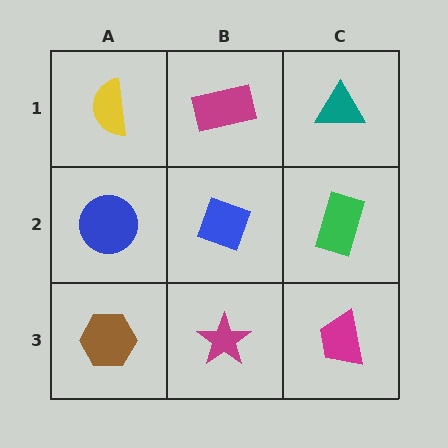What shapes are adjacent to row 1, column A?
A blue circle (row 2, column A), a magenta rectangle (row 1, column B).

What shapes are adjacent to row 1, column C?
A green rectangle (row 2, column C), a magenta rectangle (row 1, column B).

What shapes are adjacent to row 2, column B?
A magenta rectangle (row 1, column B), a magenta star (row 3, column B), a blue circle (row 2, column A), a green rectangle (row 2, column C).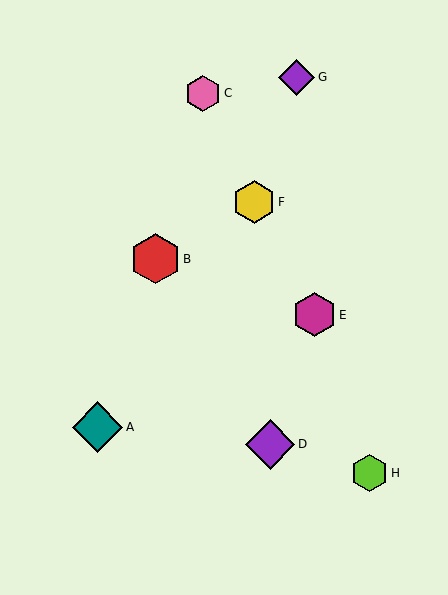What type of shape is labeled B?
Shape B is a red hexagon.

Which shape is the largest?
The teal diamond (labeled A) is the largest.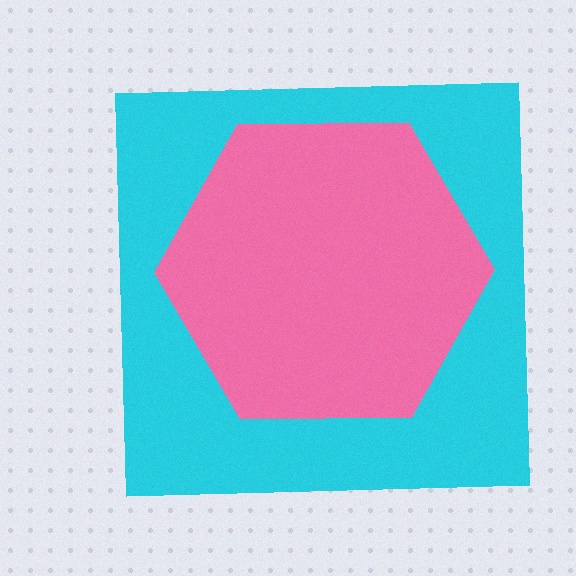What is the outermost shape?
The cyan square.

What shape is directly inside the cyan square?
The pink hexagon.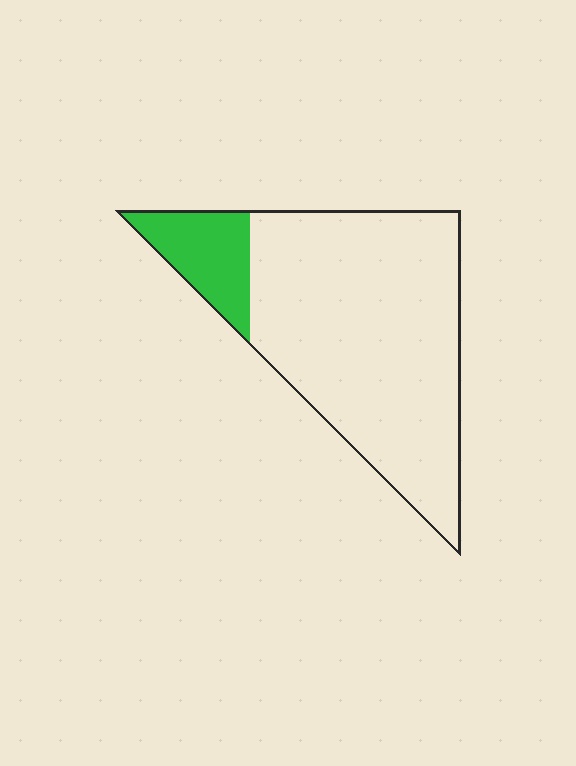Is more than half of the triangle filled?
No.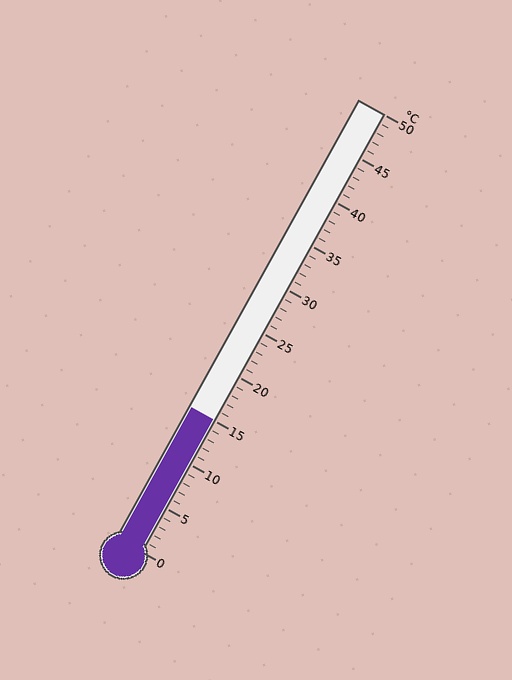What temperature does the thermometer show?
The thermometer shows approximately 15°C.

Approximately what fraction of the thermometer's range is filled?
The thermometer is filled to approximately 30% of its range.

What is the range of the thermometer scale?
The thermometer scale ranges from 0°C to 50°C.